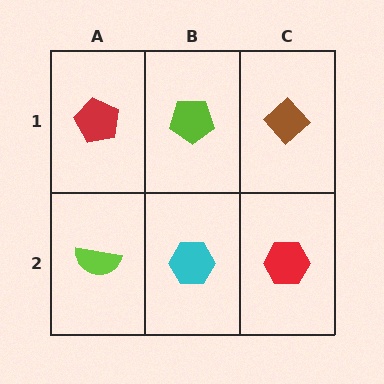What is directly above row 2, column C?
A brown diamond.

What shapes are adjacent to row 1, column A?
A lime semicircle (row 2, column A), a lime pentagon (row 1, column B).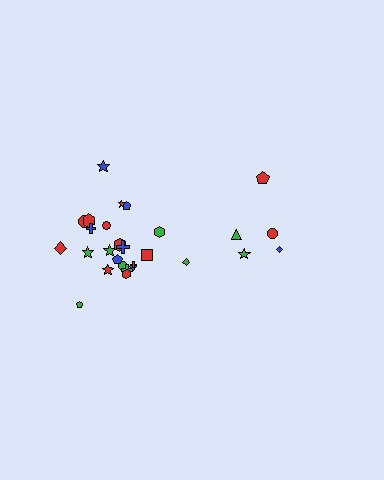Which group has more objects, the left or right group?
The left group.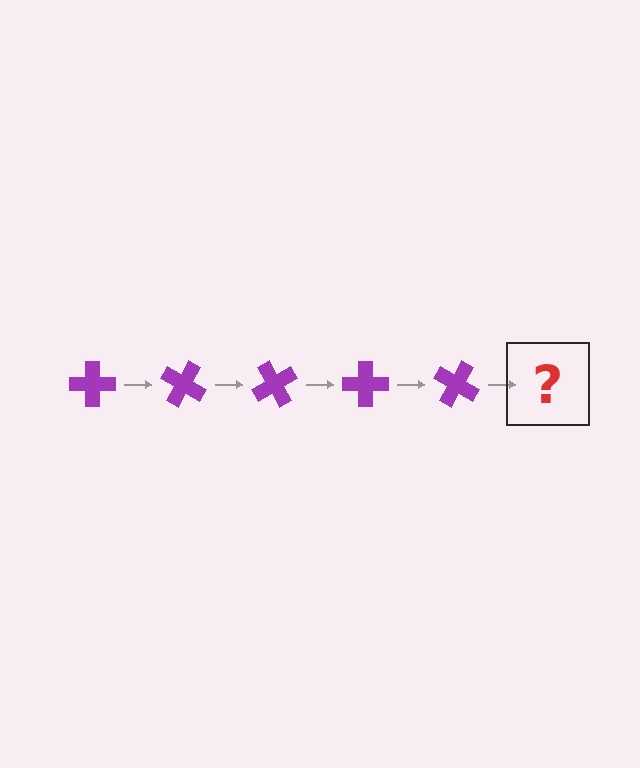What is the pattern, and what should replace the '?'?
The pattern is that the cross rotates 30 degrees each step. The '?' should be a purple cross rotated 150 degrees.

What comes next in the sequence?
The next element should be a purple cross rotated 150 degrees.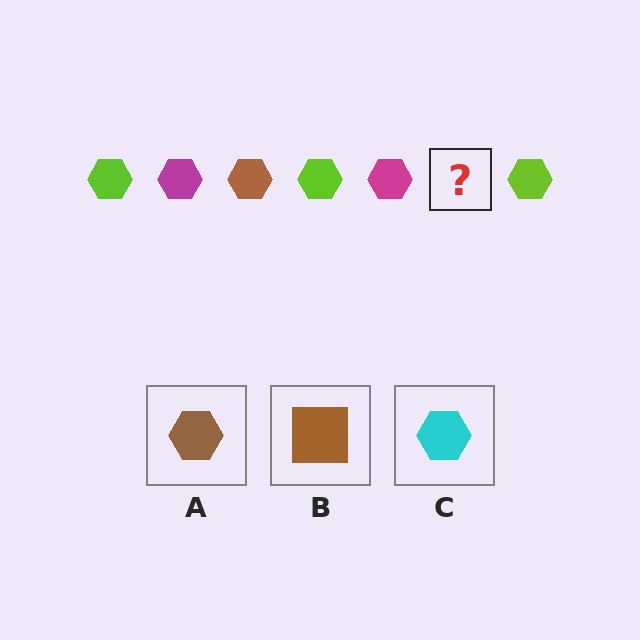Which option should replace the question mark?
Option A.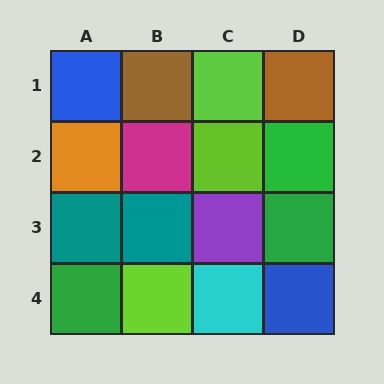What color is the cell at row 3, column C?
Purple.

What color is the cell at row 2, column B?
Magenta.